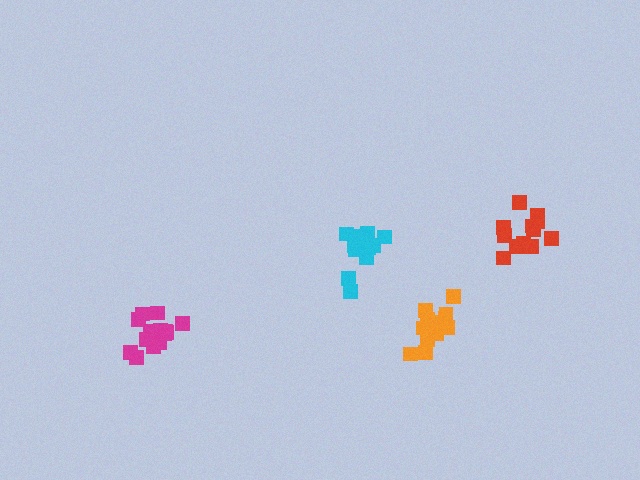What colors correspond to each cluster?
The clusters are colored: cyan, red, orange, magenta.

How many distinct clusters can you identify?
There are 4 distinct clusters.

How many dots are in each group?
Group 1: 15 dots, Group 2: 12 dots, Group 3: 12 dots, Group 4: 16 dots (55 total).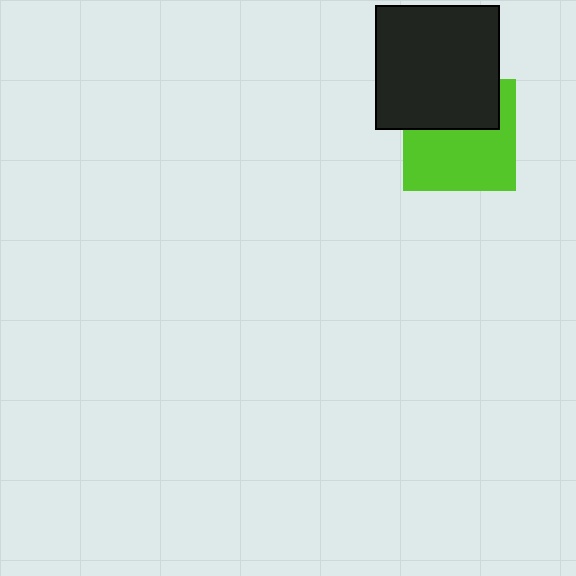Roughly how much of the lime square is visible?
About half of it is visible (roughly 62%).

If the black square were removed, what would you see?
You would see the complete lime square.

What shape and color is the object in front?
The object in front is a black square.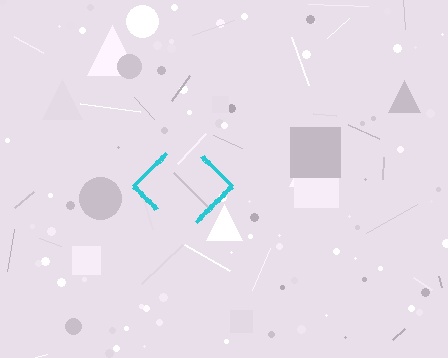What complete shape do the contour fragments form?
The contour fragments form a diamond.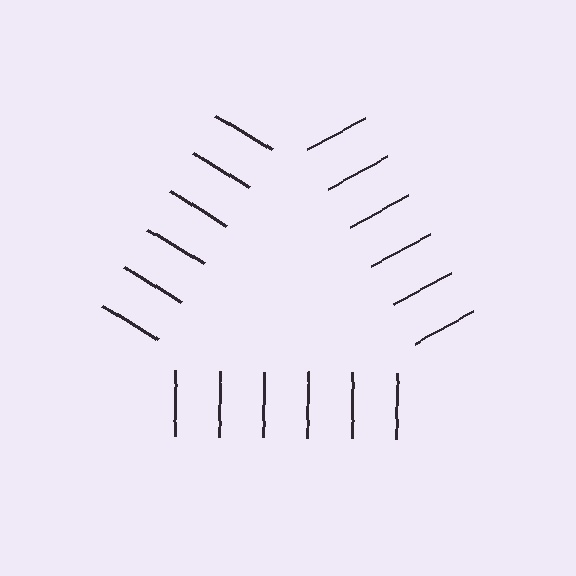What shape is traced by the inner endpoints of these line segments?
An illusory triangle — the line segments terminate on its edges but no continuous stroke is drawn.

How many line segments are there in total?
18 — 6 along each of the 3 edges.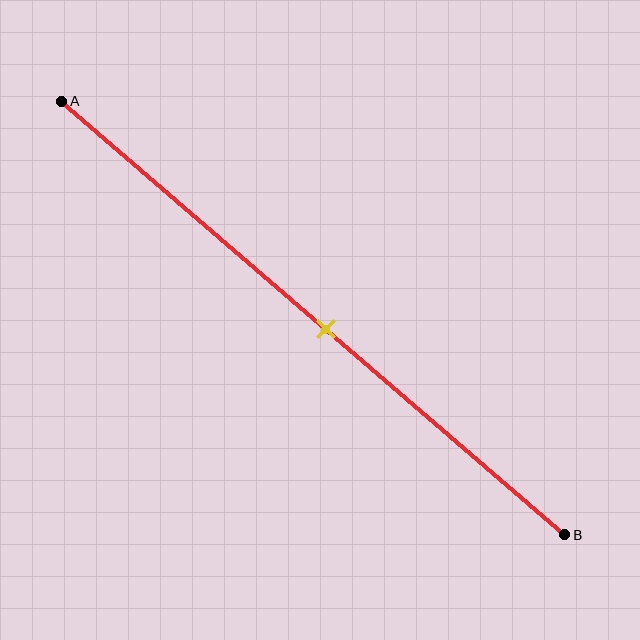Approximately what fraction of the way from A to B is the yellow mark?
The yellow mark is approximately 55% of the way from A to B.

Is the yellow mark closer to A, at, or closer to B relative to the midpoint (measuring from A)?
The yellow mark is approximately at the midpoint of segment AB.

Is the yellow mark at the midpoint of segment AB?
Yes, the mark is approximately at the midpoint.